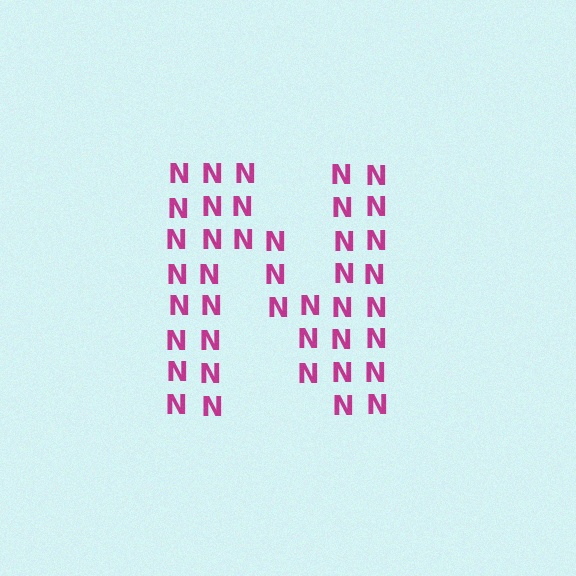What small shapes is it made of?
It is made of small letter N's.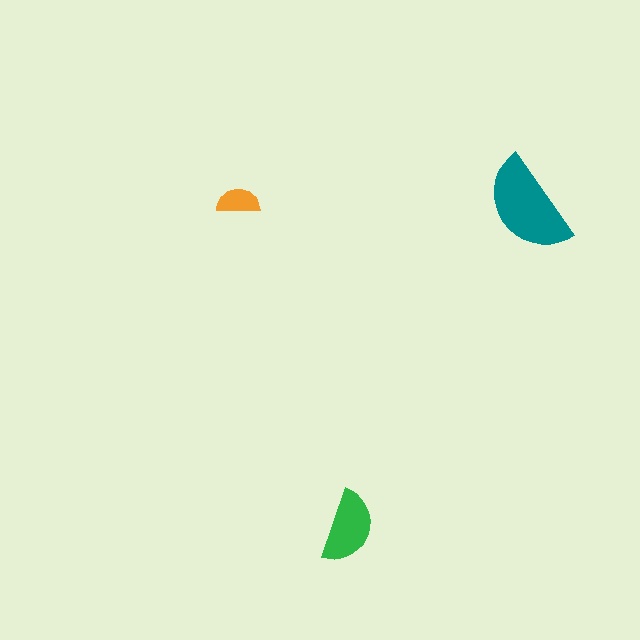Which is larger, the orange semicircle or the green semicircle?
The green one.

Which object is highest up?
The orange semicircle is topmost.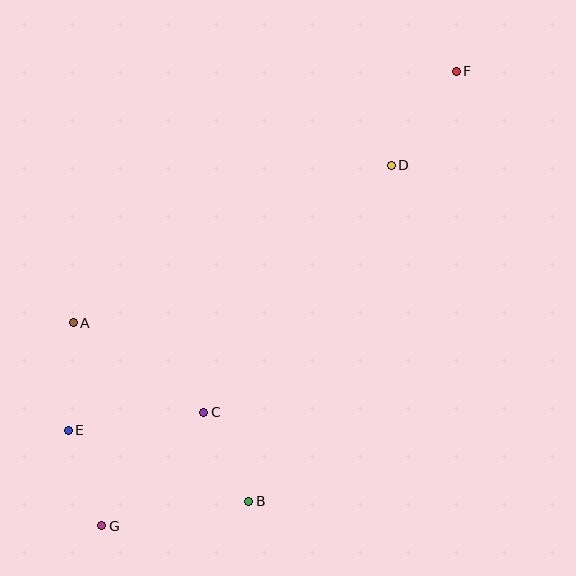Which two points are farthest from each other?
Points F and G are farthest from each other.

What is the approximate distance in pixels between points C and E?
The distance between C and E is approximately 136 pixels.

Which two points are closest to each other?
Points B and C are closest to each other.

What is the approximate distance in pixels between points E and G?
The distance between E and G is approximately 101 pixels.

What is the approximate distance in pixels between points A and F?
The distance between A and F is approximately 458 pixels.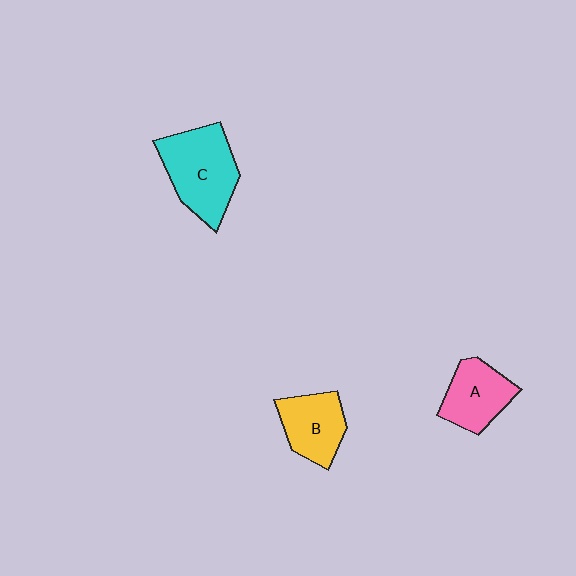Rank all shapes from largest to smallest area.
From largest to smallest: C (cyan), A (pink), B (yellow).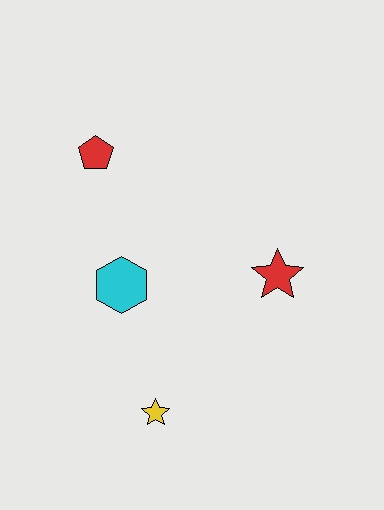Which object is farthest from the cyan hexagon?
The red star is farthest from the cyan hexagon.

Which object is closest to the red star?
The cyan hexagon is closest to the red star.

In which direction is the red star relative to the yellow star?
The red star is above the yellow star.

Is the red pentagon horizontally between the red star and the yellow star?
No